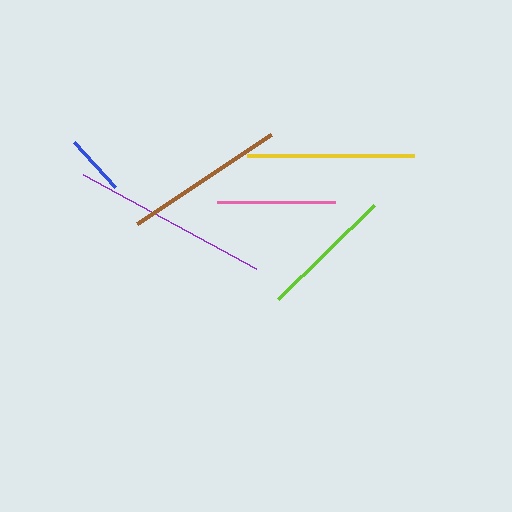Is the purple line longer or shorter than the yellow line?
The purple line is longer than the yellow line.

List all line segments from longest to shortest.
From longest to shortest: purple, yellow, brown, lime, pink, blue.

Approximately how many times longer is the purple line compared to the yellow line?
The purple line is approximately 1.2 times the length of the yellow line.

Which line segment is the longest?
The purple line is the longest at approximately 197 pixels.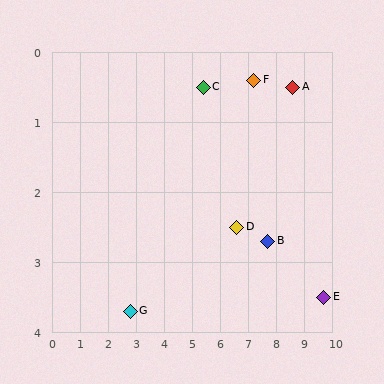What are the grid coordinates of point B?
Point B is at approximately (7.7, 2.7).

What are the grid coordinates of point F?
Point F is at approximately (7.2, 0.4).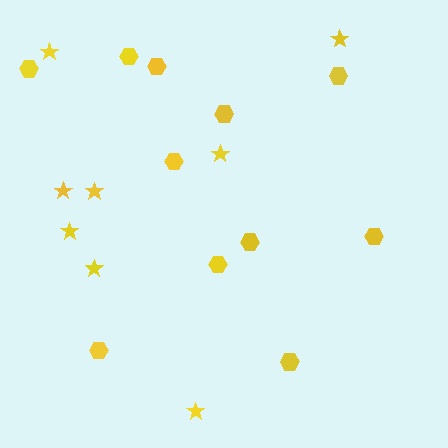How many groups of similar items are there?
There are 2 groups: one group of stars (8) and one group of hexagons (11).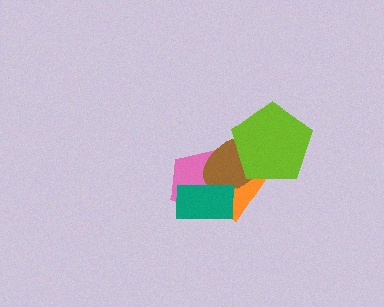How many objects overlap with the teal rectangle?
3 objects overlap with the teal rectangle.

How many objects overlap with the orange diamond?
4 objects overlap with the orange diamond.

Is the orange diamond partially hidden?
Yes, it is partially covered by another shape.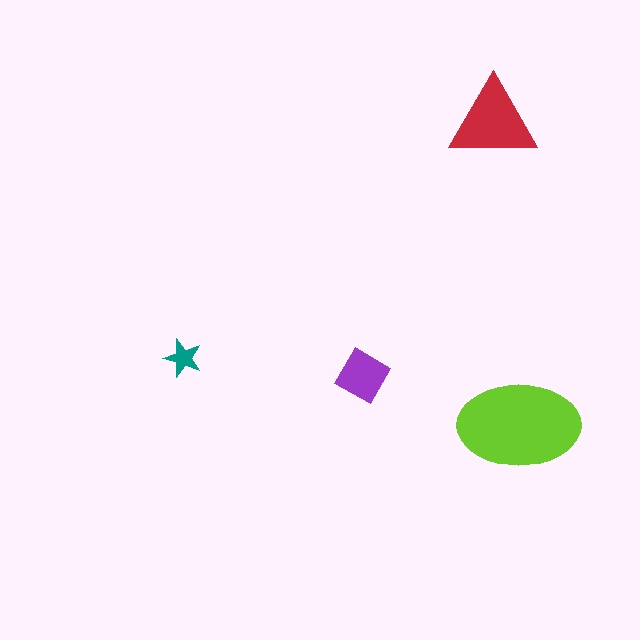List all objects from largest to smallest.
The lime ellipse, the red triangle, the purple diamond, the teal star.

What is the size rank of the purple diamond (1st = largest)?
3rd.